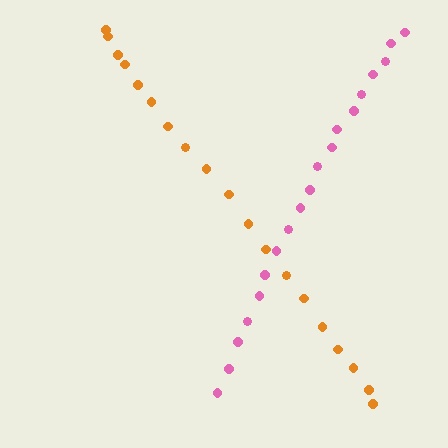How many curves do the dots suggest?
There are 2 distinct paths.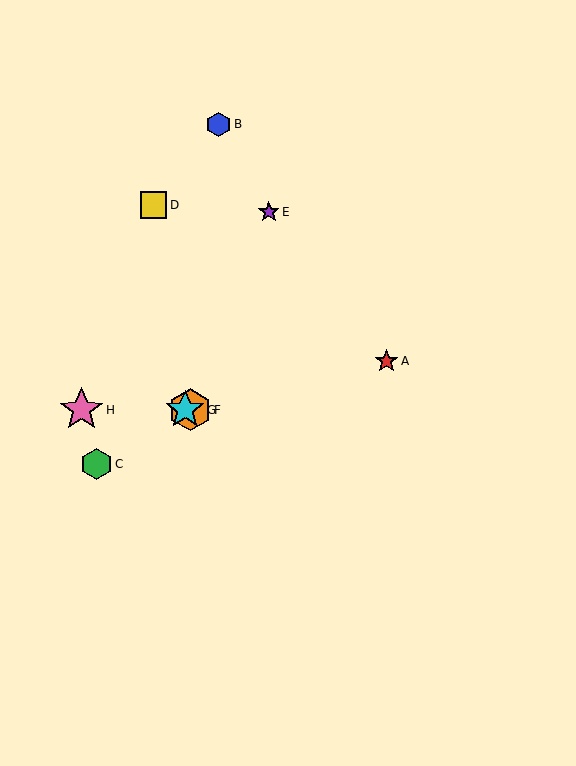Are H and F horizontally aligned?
Yes, both are at y≈410.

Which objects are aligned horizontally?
Objects F, G, H are aligned horizontally.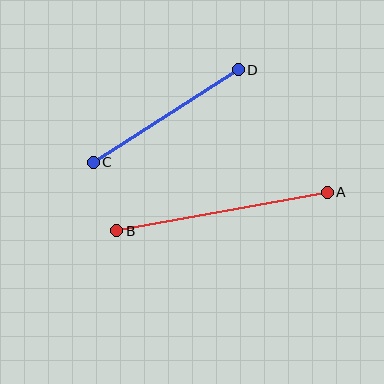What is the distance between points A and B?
The distance is approximately 214 pixels.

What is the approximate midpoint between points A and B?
The midpoint is at approximately (222, 212) pixels.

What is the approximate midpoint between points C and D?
The midpoint is at approximately (166, 116) pixels.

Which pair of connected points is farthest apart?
Points A and B are farthest apart.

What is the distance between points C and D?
The distance is approximately 172 pixels.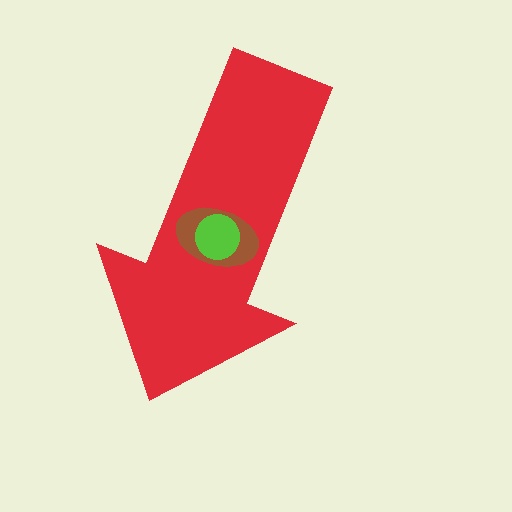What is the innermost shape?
The lime circle.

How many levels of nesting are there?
3.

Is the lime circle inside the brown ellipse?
Yes.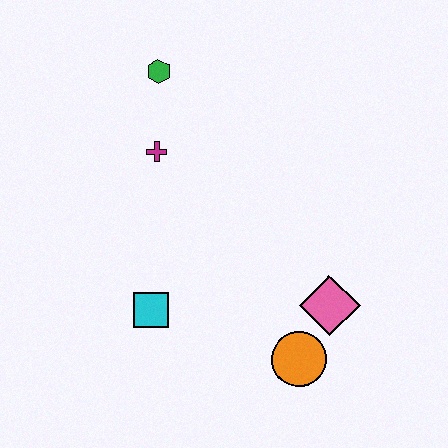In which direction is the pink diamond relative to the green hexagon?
The pink diamond is below the green hexagon.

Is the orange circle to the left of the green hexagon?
No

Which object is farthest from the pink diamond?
The green hexagon is farthest from the pink diamond.